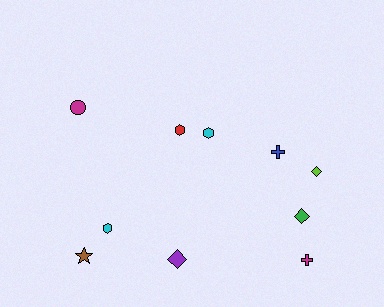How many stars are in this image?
There is 1 star.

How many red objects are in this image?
There is 1 red object.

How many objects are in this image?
There are 10 objects.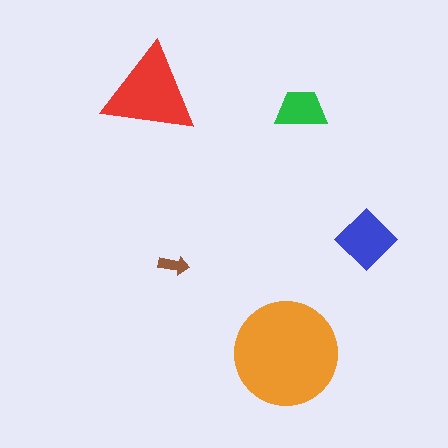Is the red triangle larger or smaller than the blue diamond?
Larger.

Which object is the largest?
The orange circle.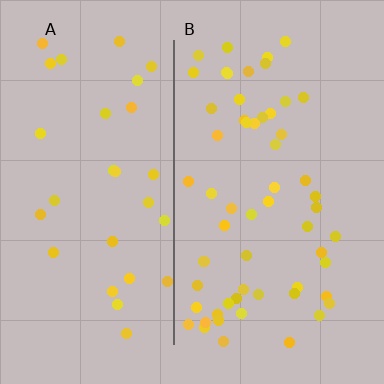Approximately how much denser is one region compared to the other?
Approximately 1.9× — region B over region A.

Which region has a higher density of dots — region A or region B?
B (the right).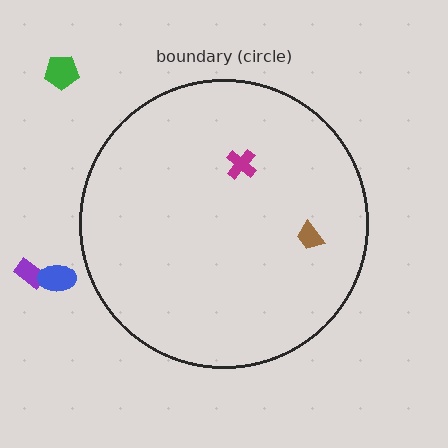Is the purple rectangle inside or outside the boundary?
Outside.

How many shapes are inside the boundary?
2 inside, 3 outside.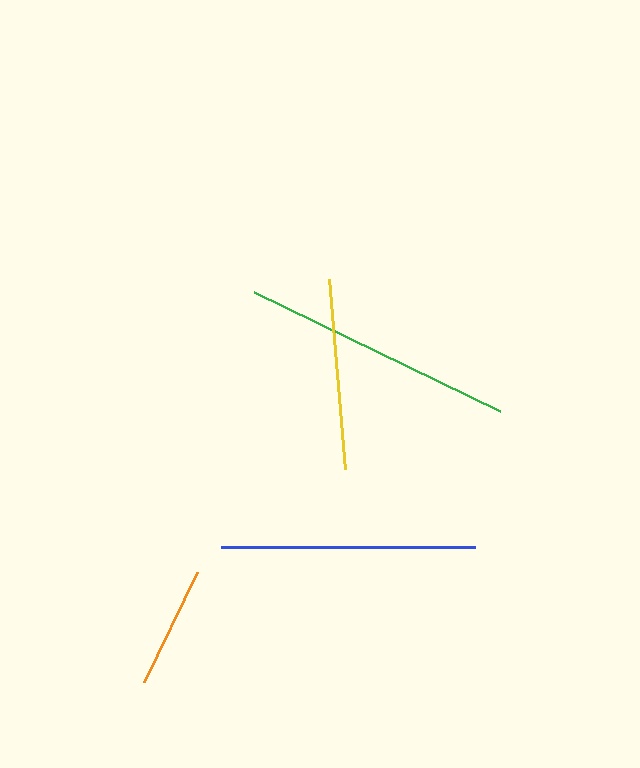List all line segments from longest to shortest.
From longest to shortest: green, blue, yellow, orange.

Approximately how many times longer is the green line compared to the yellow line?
The green line is approximately 1.4 times the length of the yellow line.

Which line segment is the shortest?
The orange line is the shortest at approximately 122 pixels.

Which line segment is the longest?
The green line is the longest at approximately 274 pixels.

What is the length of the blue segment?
The blue segment is approximately 253 pixels long.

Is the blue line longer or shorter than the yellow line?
The blue line is longer than the yellow line.